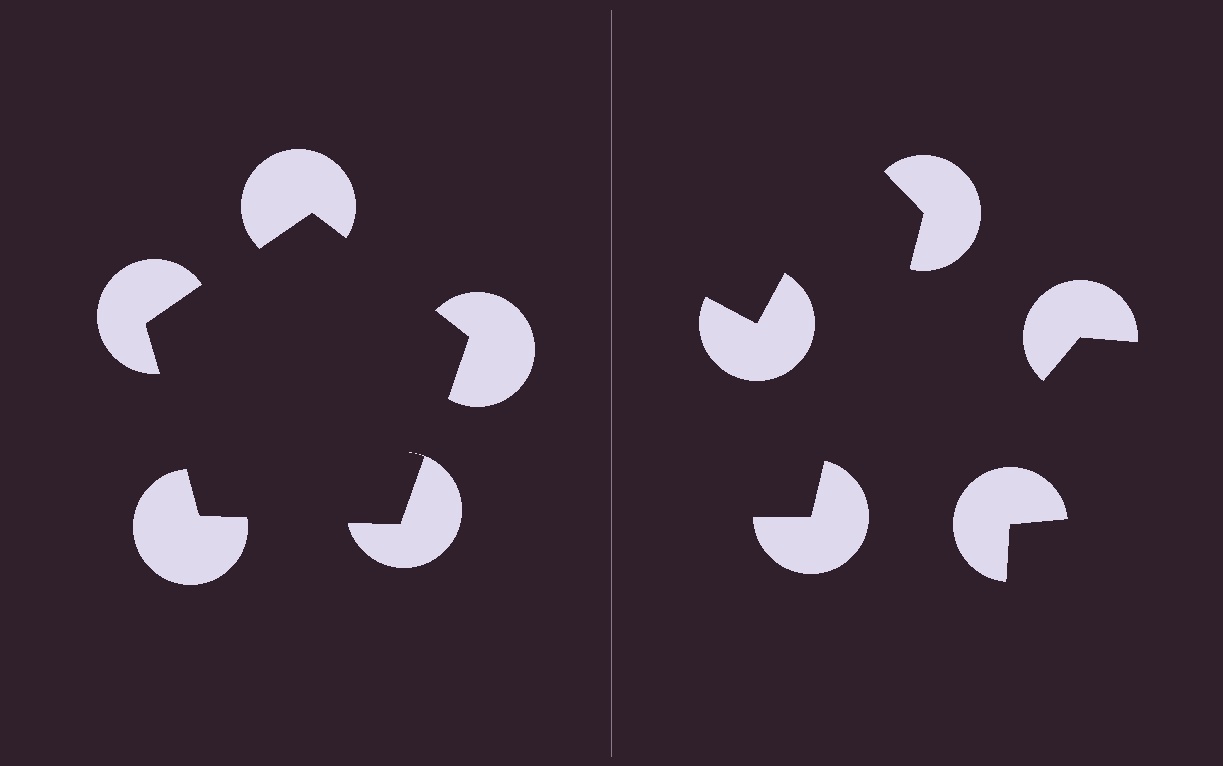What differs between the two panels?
The pac-man discs are positioned identically on both sides; only the wedge orientations differ. On the left they align to a pentagon; on the right they are misaligned.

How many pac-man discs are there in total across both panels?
10 — 5 on each side.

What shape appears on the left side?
An illusory pentagon.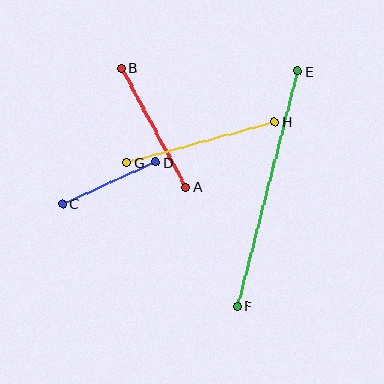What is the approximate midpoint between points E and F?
The midpoint is at approximately (268, 189) pixels.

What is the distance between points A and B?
The distance is approximately 135 pixels.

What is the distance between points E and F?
The distance is approximately 243 pixels.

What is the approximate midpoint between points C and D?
The midpoint is at approximately (109, 183) pixels.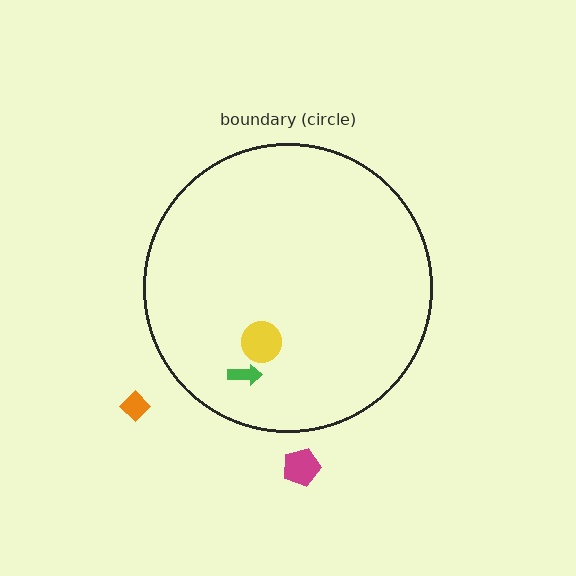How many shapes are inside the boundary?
2 inside, 2 outside.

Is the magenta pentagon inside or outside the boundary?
Outside.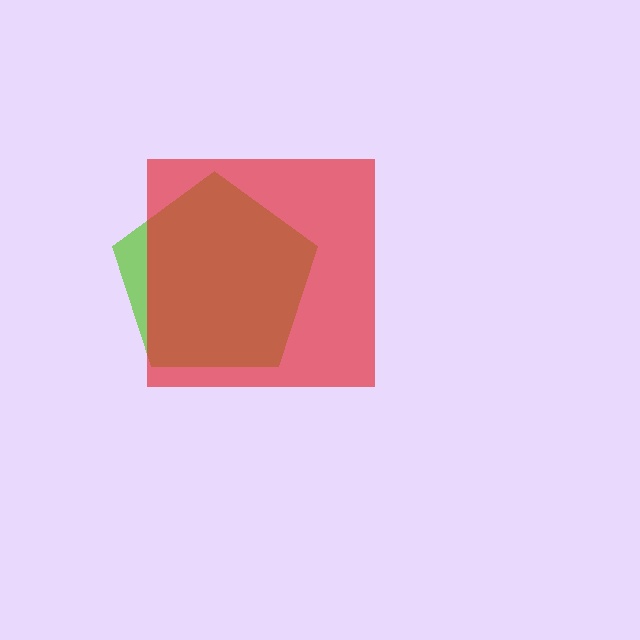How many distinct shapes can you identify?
There are 2 distinct shapes: a lime pentagon, a red square.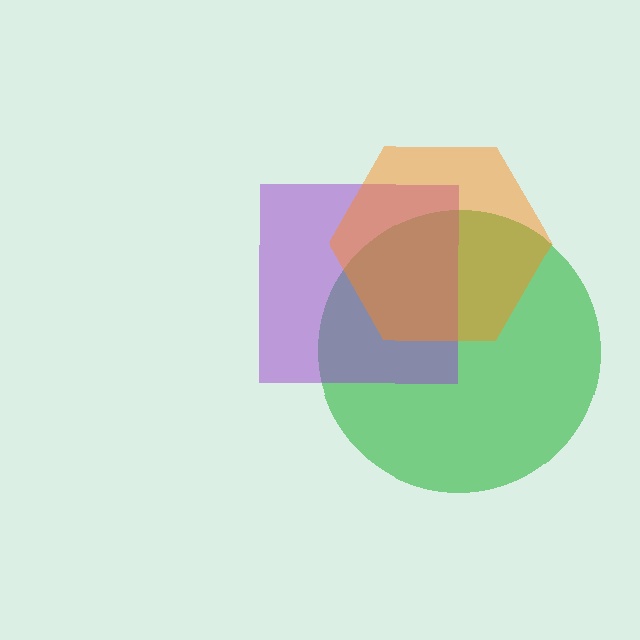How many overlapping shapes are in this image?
There are 3 overlapping shapes in the image.